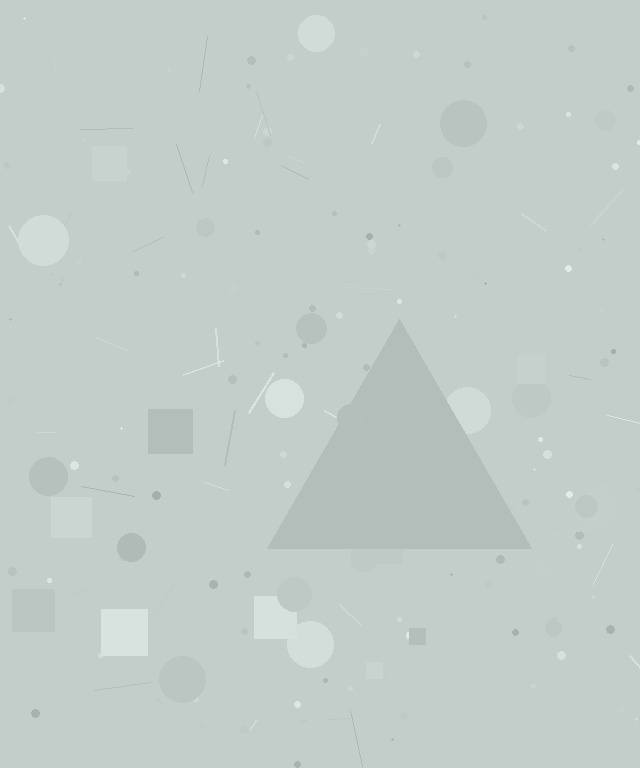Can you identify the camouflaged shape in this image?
The camouflaged shape is a triangle.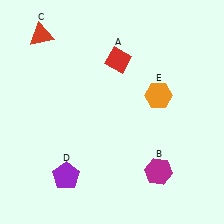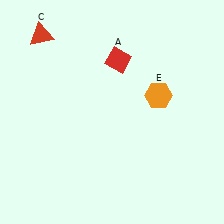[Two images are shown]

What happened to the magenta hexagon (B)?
The magenta hexagon (B) was removed in Image 2. It was in the bottom-right area of Image 1.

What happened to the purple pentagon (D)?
The purple pentagon (D) was removed in Image 2. It was in the bottom-left area of Image 1.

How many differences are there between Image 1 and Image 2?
There are 2 differences between the two images.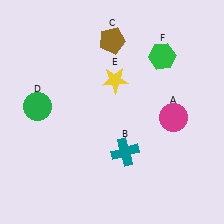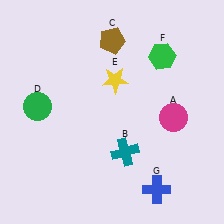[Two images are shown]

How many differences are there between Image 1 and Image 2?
There is 1 difference between the two images.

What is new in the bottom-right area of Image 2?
A blue cross (G) was added in the bottom-right area of Image 2.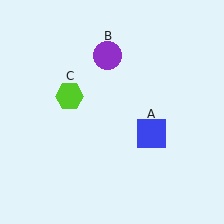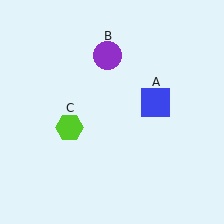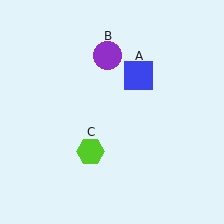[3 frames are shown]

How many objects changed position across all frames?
2 objects changed position: blue square (object A), lime hexagon (object C).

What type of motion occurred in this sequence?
The blue square (object A), lime hexagon (object C) rotated counterclockwise around the center of the scene.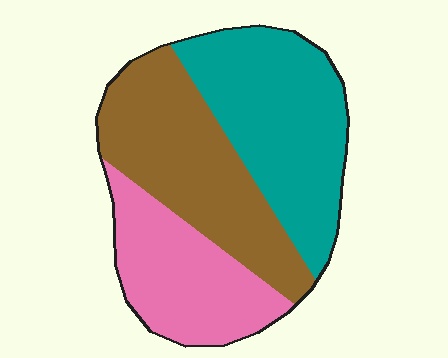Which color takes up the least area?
Pink, at roughly 25%.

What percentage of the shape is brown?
Brown takes up about three eighths (3/8) of the shape.